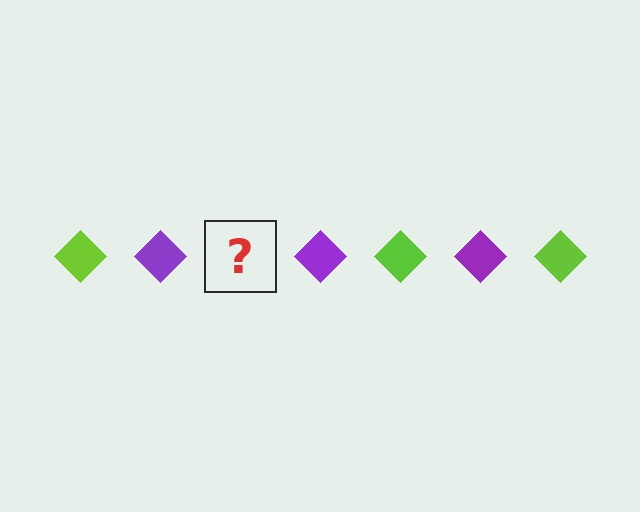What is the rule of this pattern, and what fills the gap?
The rule is that the pattern cycles through lime, purple diamonds. The gap should be filled with a lime diamond.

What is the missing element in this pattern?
The missing element is a lime diamond.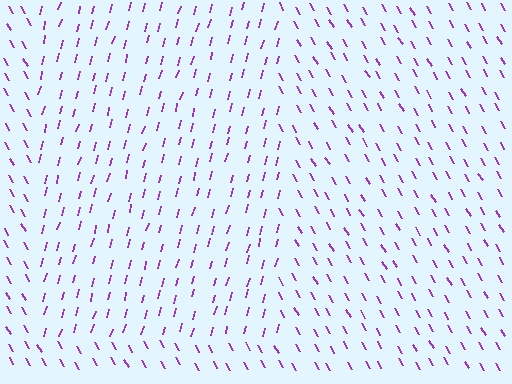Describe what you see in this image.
The image is filled with small purple line segments. A rectangle region in the image has lines oriented differently from the surrounding lines, creating a visible texture boundary.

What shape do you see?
I see a rectangle.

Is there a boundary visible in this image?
Yes, there is a texture boundary formed by a change in line orientation.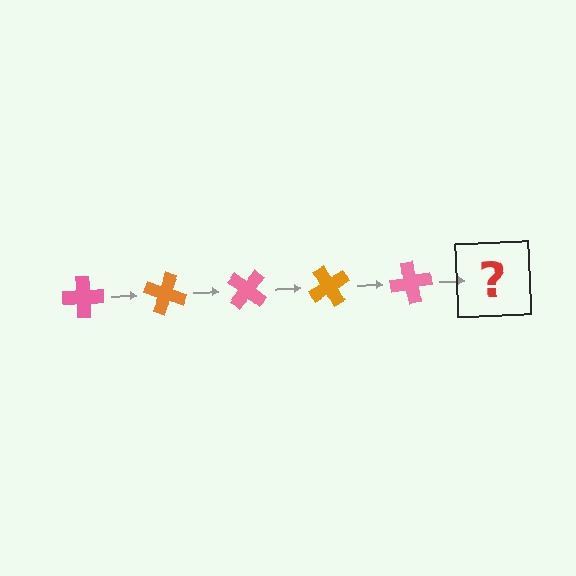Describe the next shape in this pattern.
It should be an orange cross, rotated 100 degrees from the start.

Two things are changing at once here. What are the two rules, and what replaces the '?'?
The two rules are that it rotates 20 degrees each step and the color cycles through pink and orange. The '?' should be an orange cross, rotated 100 degrees from the start.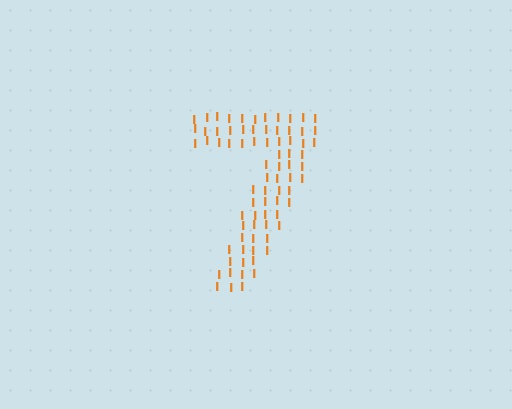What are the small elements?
The small elements are letter I's.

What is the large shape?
The large shape is the digit 7.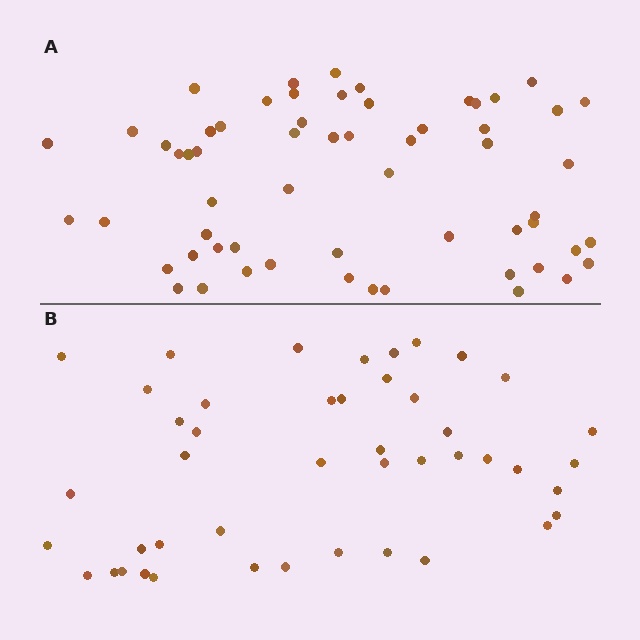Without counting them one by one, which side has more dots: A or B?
Region A (the top region) has more dots.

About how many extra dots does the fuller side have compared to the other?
Region A has approximately 15 more dots than region B.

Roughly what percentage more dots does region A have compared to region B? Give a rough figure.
About 35% more.